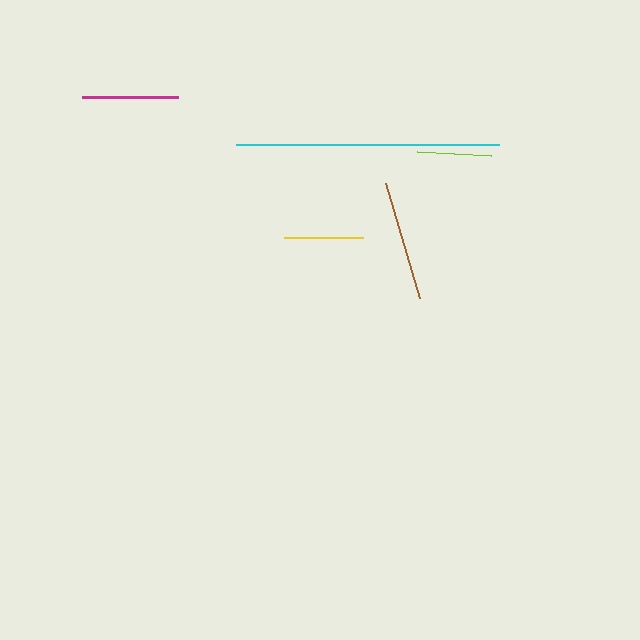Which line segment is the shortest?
The lime line is the shortest at approximately 75 pixels.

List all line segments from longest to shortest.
From longest to shortest: cyan, brown, magenta, yellow, lime.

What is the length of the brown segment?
The brown segment is approximately 121 pixels long.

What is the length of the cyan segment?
The cyan segment is approximately 263 pixels long.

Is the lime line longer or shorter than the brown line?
The brown line is longer than the lime line.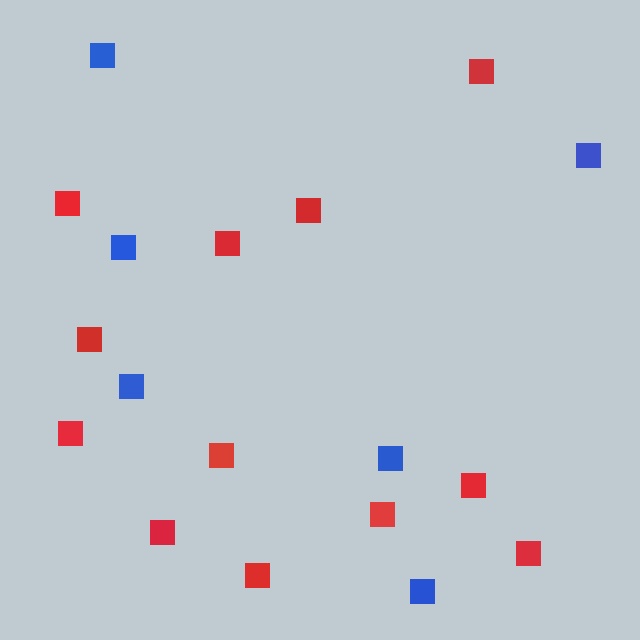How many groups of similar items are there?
There are 2 groups: one group of blue squares (6) and one group of red squares (12).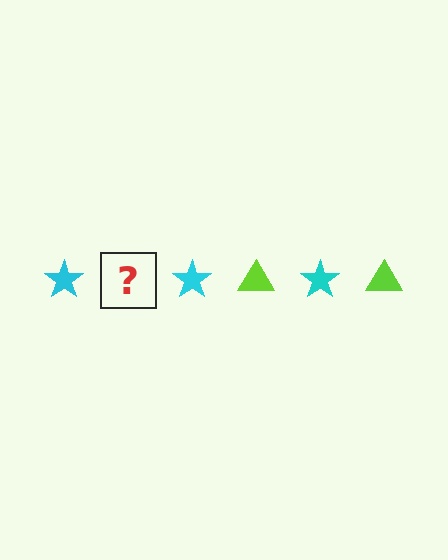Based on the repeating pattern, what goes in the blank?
The blank should be a lime triangle.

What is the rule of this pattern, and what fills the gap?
The rule is that the pattern alternates between cyan star and lime triangle. The gap should be filled with a lime triangle.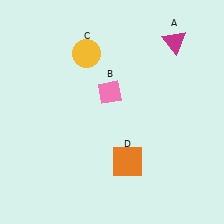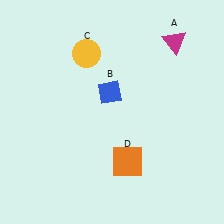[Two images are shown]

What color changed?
The diamond (B) changed from pink in Image 1 to blue in Image 2.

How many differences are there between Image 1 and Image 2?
There is 1 difference between the two images.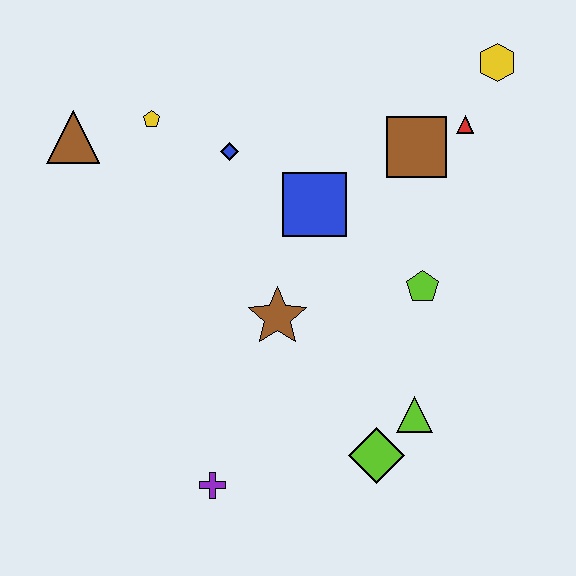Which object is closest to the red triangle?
The brown square is closest to the red triangle.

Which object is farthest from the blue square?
The purple cross is farthest from the blue square.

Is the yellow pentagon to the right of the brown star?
No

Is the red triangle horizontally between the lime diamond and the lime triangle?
No